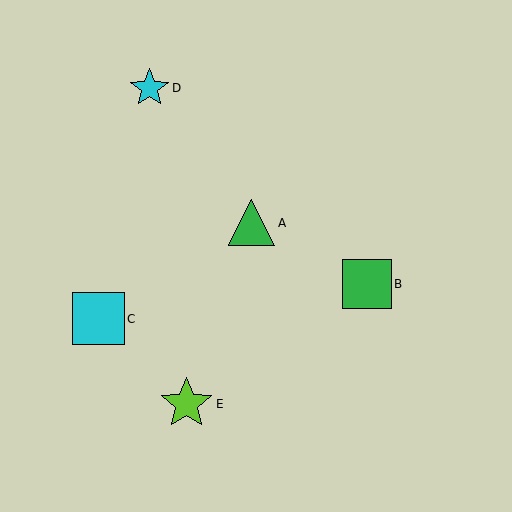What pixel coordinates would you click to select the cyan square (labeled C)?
Click at (98, 319) to select the cyan square C.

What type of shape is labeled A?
Shape A is a green triangle.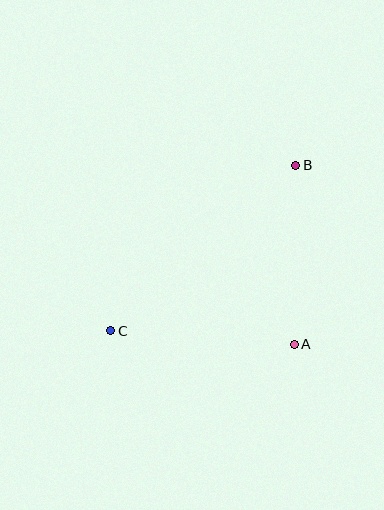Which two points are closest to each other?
Points A and B are closest to each other.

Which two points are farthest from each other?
Points B and C are farthest from each other.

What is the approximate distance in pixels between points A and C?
The distance between A and C is approximately 184 pixels.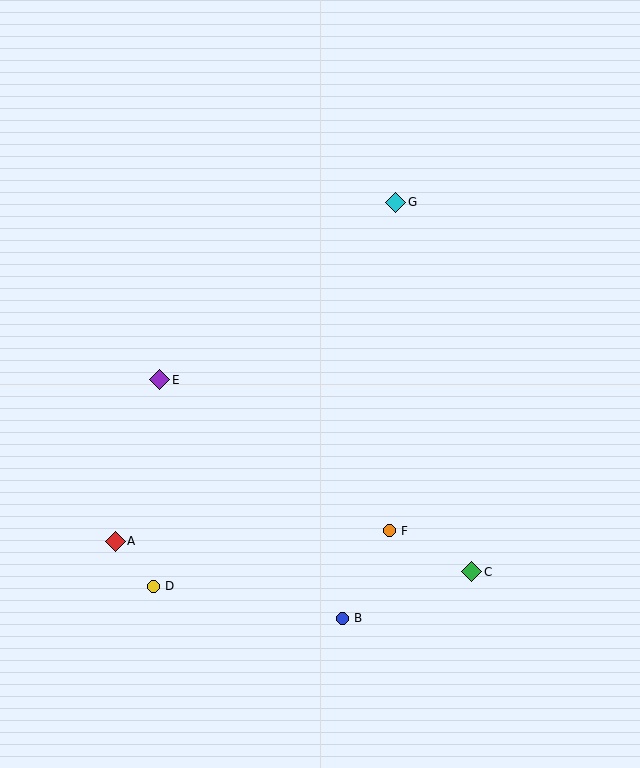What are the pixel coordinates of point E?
Point E is at (160, 380).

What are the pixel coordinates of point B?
Point B is at (342, 618).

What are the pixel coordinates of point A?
Point A is at (115, 541).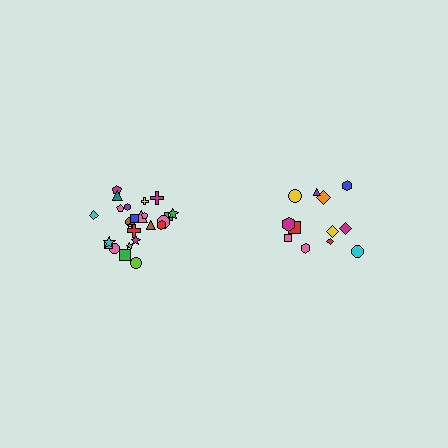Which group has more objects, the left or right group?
The left group.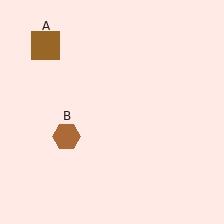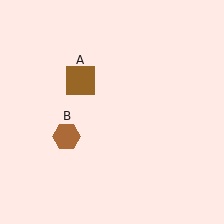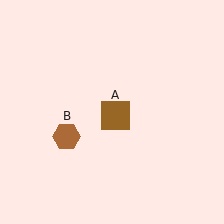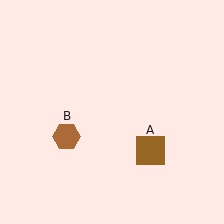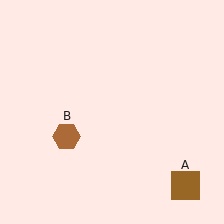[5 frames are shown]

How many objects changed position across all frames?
1 object changed position: brown square (object A).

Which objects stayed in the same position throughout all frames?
Brown hexagon (object B) remained stationary.